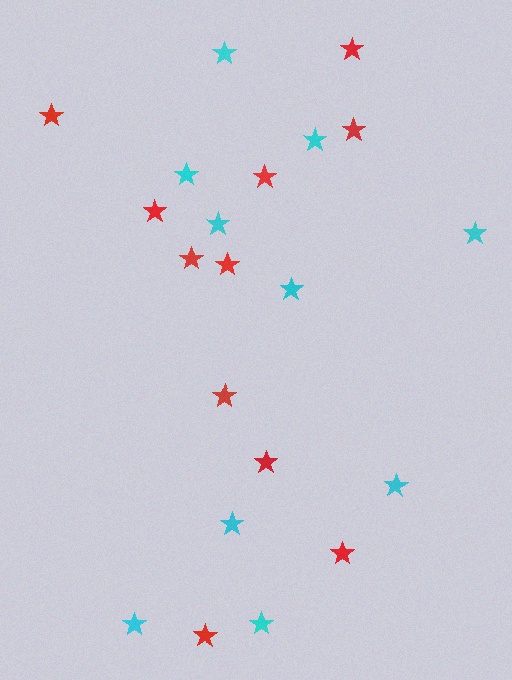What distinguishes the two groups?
There are 2 groups: one group of red stars (11) and one group of cyan stars (10).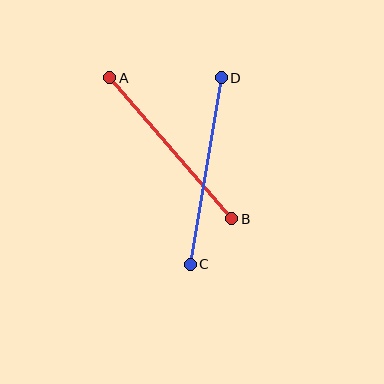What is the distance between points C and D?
The distance is approximately 189 pixels.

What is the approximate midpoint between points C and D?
The midpoint is at approximately (206, 171) pixels.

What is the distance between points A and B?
The distance is approximately 186 pixels.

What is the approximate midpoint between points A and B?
The midpoint is at approximately (171, 148) pixels.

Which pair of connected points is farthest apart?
Points C and D are farthest apart.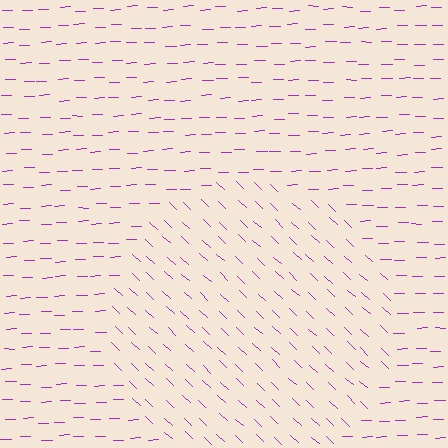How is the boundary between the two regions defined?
The boundary is defined purely by a change in line orientation (approximately 45 degrees difference). All lines are the same color and thickness.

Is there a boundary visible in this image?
Yes, there is a texture boundary formed by a change in line orientation.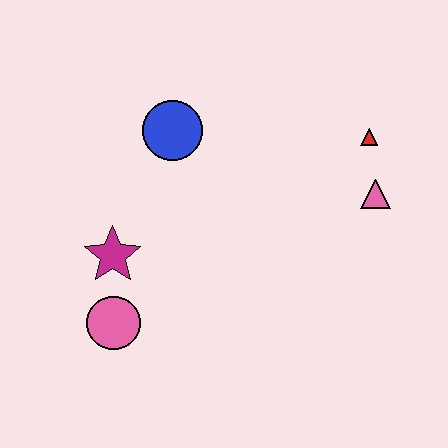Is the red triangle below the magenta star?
No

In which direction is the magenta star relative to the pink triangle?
The magenta star is to the left of the pink triangle.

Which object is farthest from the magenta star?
The red triangle is farthest from the magenta star.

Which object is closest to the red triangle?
The pink triangle is closest to the red triangle.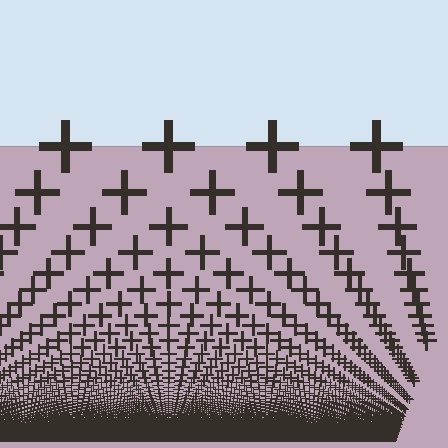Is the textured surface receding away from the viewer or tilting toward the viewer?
The surface appears to tilt toward the viewer. Texture elements get larger and sparser toward the top.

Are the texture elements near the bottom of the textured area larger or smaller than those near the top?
Smaller. The gradient is inverted — elements near the bottom are smaller and denser.